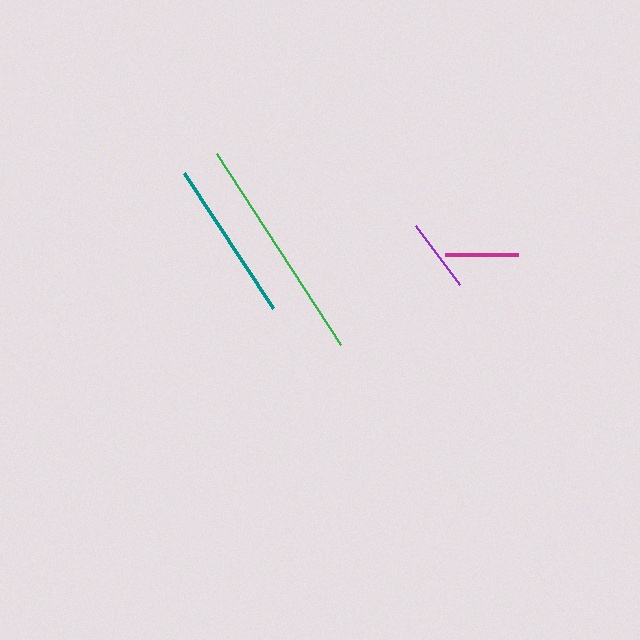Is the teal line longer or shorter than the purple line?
The teal line is longer than the purple line.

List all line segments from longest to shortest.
From longest to shortest: green, teal, purple, magenta.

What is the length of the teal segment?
The teal segment is approximately 162 pixels long.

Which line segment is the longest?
The green line is the longest at approximately 228 pixels.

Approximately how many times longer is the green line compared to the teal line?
The green line is approximately 1.4 times the length of the teal line.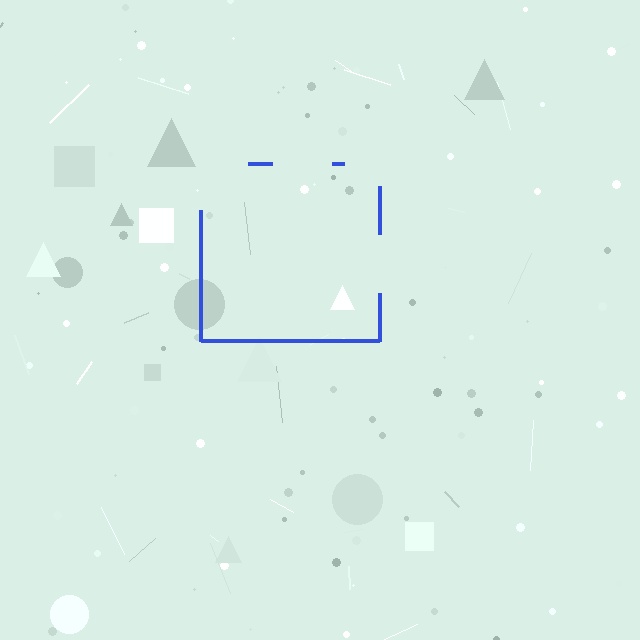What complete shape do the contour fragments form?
The contour fragments form a square.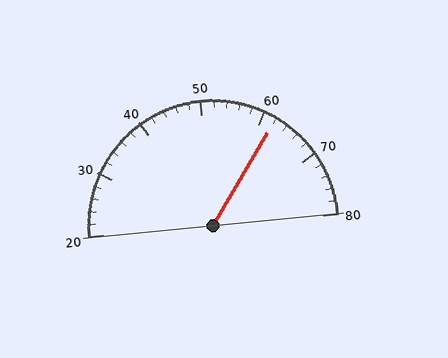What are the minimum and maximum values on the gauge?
The gauge ranges from 20 to 80.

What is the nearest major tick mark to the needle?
The nearest major tick mark is 60.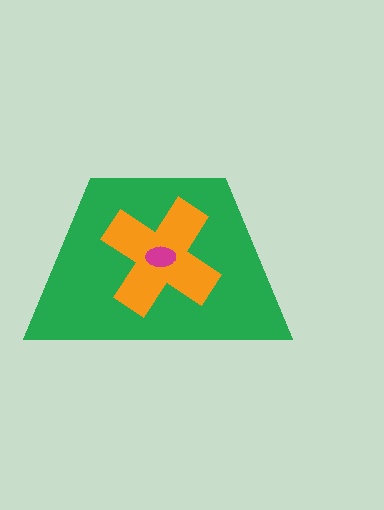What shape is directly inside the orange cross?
The magenta ellipse.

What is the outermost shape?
The green trapezoid.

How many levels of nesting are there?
3.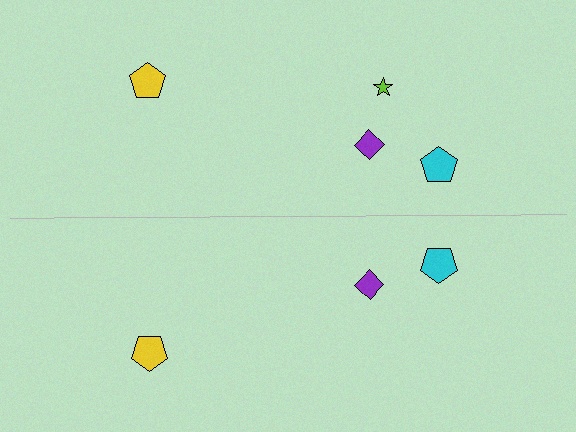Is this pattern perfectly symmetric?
No, the pattern is not perfectly symmetric. A lime star is missing from the bottom side.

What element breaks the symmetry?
A lime star is missing from the bottom side.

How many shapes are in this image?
There are 7 shapes in this image.